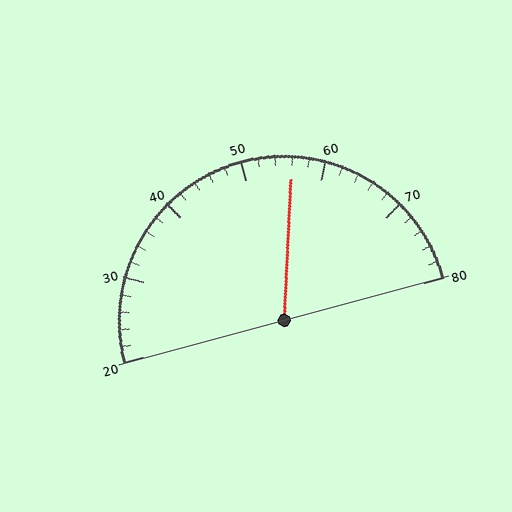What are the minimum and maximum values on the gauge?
The gauge ranges from 20 to 80.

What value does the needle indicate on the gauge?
The needle indicates approximately 56.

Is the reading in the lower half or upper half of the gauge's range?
The reading is in the upper half of the range (20 to 80).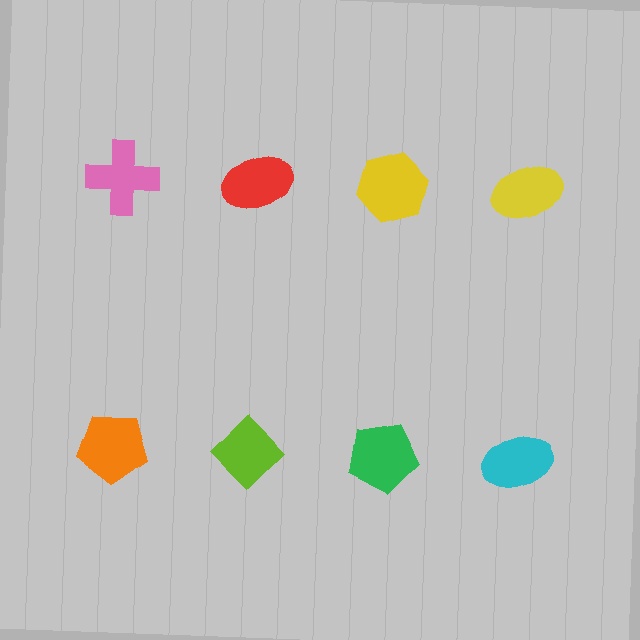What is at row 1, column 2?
A red ellipse.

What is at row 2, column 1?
An orange pentagon.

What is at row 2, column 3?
A green pentagon.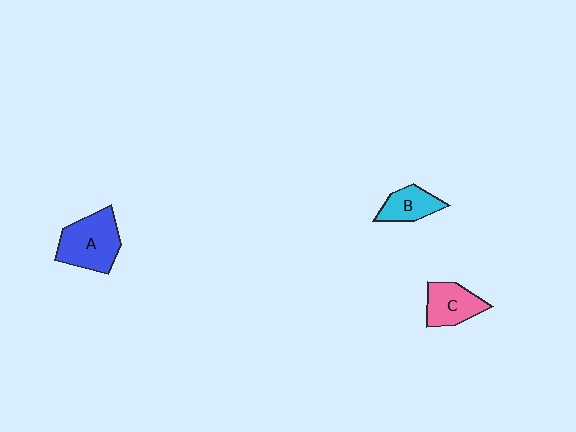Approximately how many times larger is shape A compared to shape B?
Approximately 1.7 times.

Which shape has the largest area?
Shape A (blue).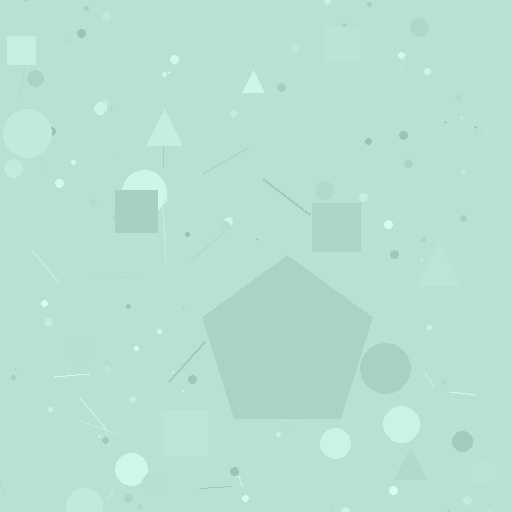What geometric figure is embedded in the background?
A pentagon is embedded in the background.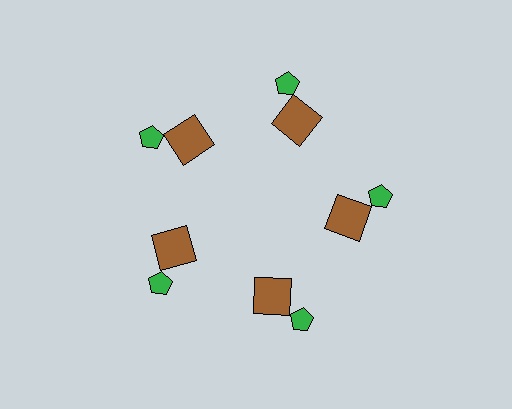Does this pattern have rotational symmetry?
Yes, this pattern has 5-fold rotational symmetry. It looks the same after rotating 72 degrees around the center.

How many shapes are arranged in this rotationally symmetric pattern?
There are 10 shapes, arranged in 5 groups of 2.